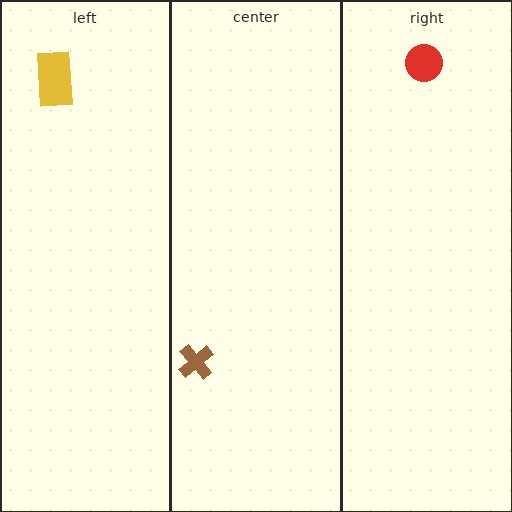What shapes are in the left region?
The yellow rectangle.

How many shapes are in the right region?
1.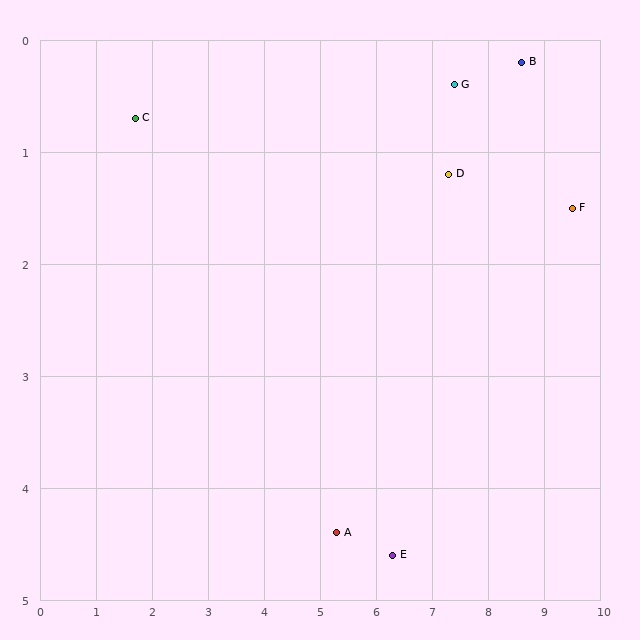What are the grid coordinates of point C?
Point C is at approximately (1.7, 0.7).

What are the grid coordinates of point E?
Point E is at approximately (6.3, 4.6).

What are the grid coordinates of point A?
Point A is at approximately (5.3, 4.4).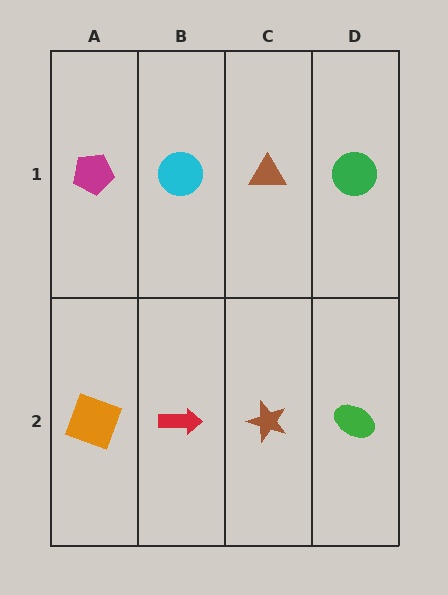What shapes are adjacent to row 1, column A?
An orange square (row 2, column A), a cyan circle (row 1, column B).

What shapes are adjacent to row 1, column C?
A brown star (row 2, column C), a cyan circle (row 1, column B), a green circle (row 1, column D).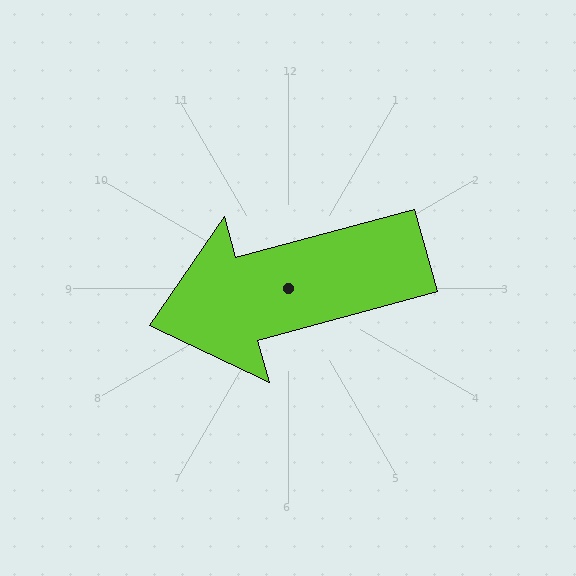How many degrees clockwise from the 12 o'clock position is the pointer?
Approximately 255 degrees.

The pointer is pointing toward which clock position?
Roughly 8 o'clock.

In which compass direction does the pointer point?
West.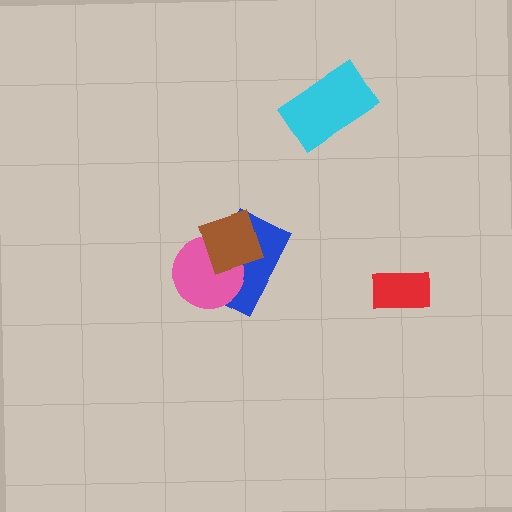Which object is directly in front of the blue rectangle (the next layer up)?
The pink circle is directly in front of the blue rectangle.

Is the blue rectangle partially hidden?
Yes, it is partially covered by another shape.